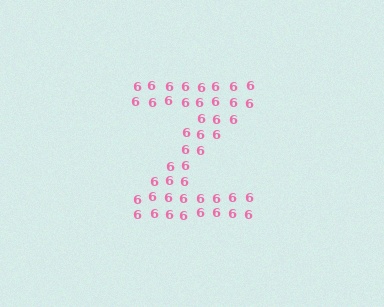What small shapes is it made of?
It is made of small digit 6's.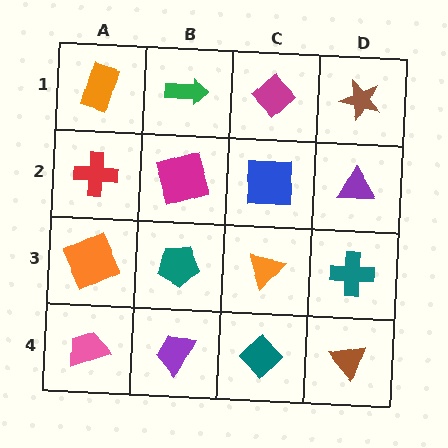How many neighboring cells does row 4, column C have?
3.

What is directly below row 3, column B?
A purple trapezoid.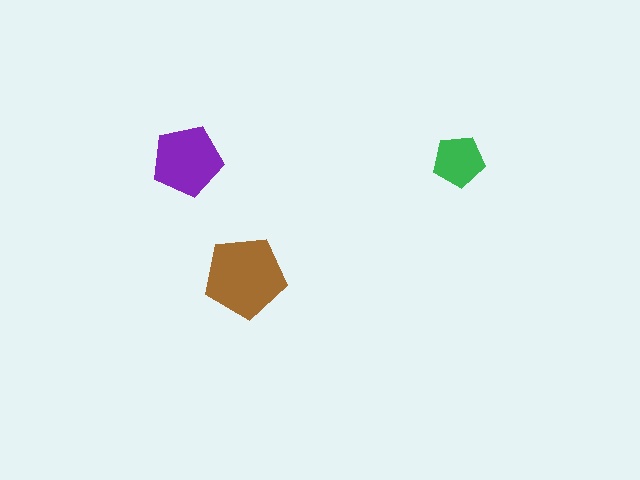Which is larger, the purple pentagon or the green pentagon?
The purple one.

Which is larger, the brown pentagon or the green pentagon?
The brown one.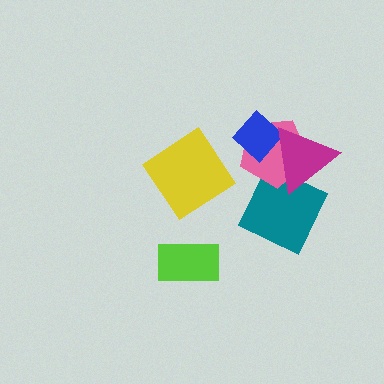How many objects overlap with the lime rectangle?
0 objects overlap with the lime rectangle.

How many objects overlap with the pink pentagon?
3 objects overlap with the pink pentagon.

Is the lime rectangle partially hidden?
No, no other shape covers it.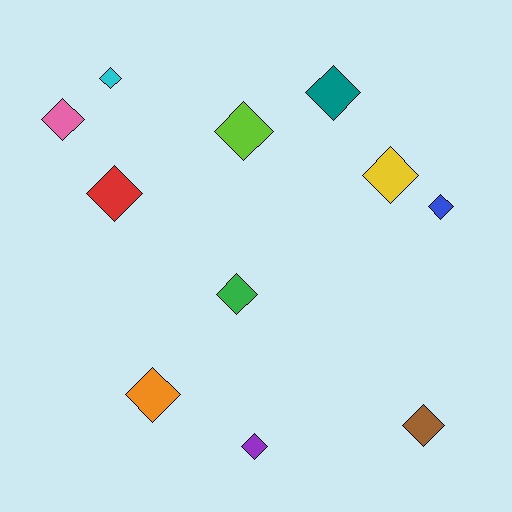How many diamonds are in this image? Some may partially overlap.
There are 11 diamonds.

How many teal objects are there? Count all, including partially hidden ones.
There is 1 teal object.